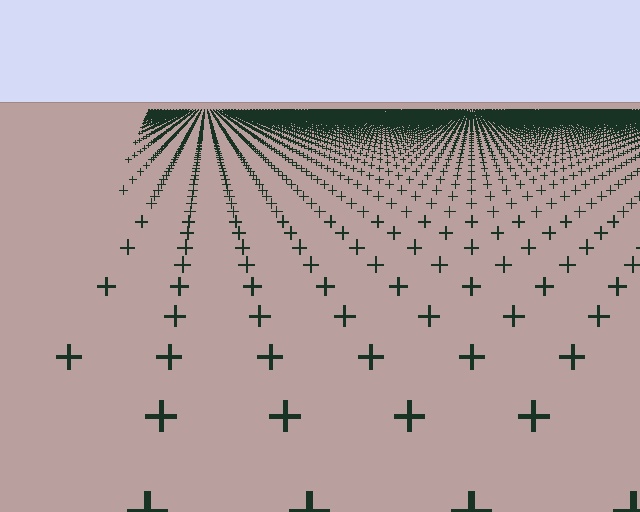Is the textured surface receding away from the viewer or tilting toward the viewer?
The surface is receding away from the viewer. Texture elements get smaller and denser toward the top.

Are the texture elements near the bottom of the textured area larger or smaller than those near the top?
Larger. Near the bottom, elements are closer to the viewer and appear at a bigger on-screen size.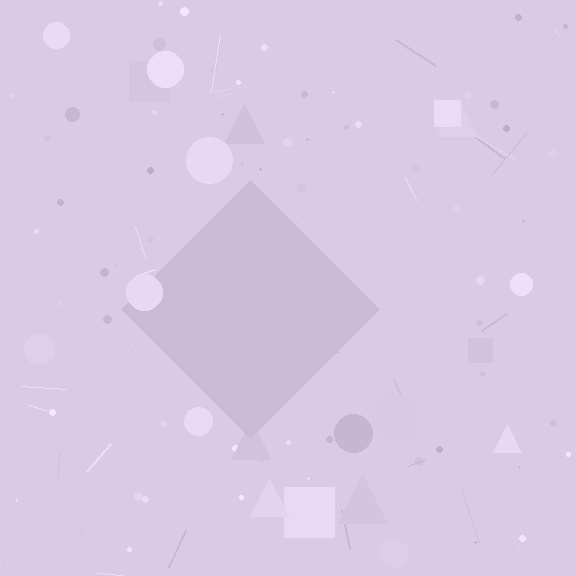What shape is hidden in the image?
A diamond is hidden in the image.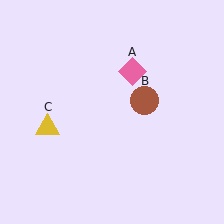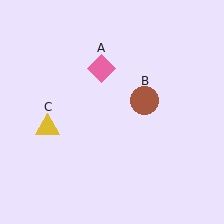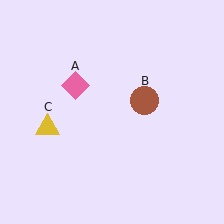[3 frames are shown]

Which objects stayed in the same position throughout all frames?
Brown circle (object B) and yellow triangle (object C) remained stationary.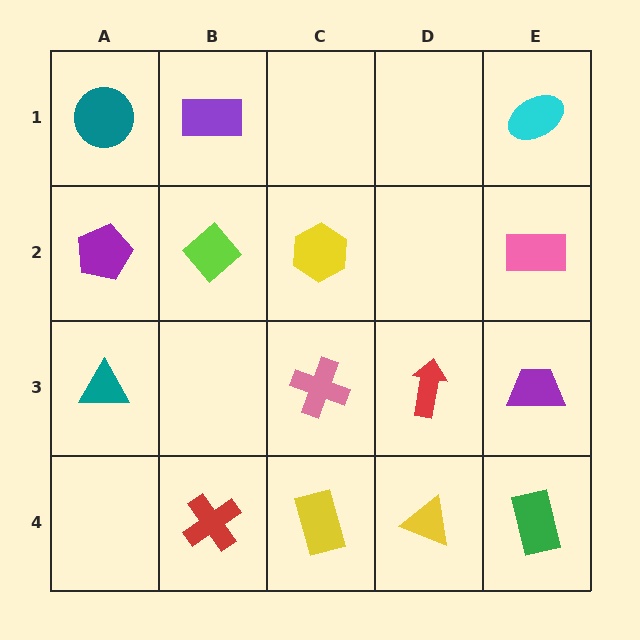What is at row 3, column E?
A purple trapezoid.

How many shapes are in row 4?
4 shapes.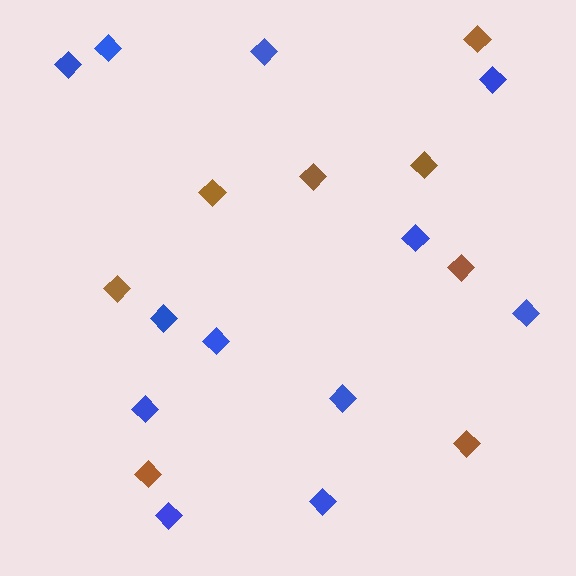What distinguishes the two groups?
There are 2 groups: one group of brown diamonds (8) and one group of blue diamonds (12).